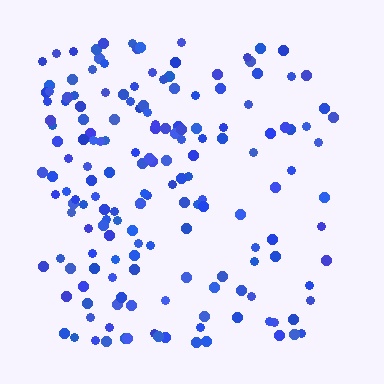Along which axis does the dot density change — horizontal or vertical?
Horizontal.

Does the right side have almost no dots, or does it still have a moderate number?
Still a moderate number, just noticeably fewer than the left.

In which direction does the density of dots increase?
From right to left, with the left side densest.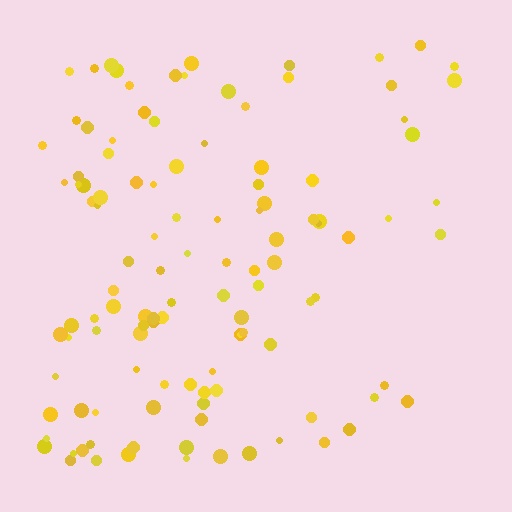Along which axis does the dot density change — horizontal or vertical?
Horizontal.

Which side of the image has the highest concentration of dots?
The left.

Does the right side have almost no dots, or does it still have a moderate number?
Still a moderate number, just noticeably fewer than the left.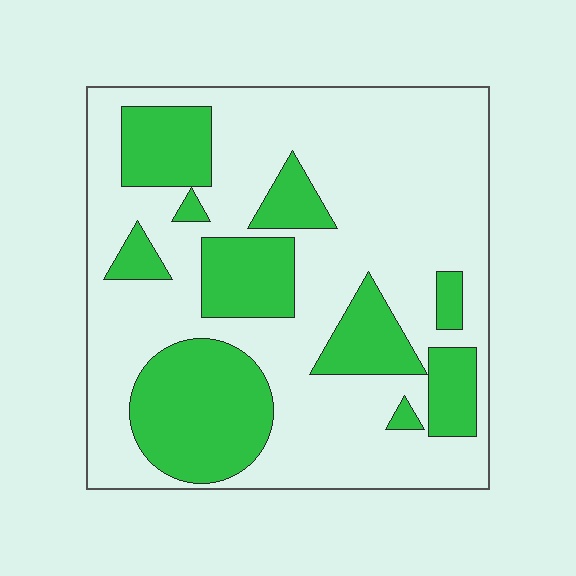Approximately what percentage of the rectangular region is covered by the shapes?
Approximately 30%.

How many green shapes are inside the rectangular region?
10.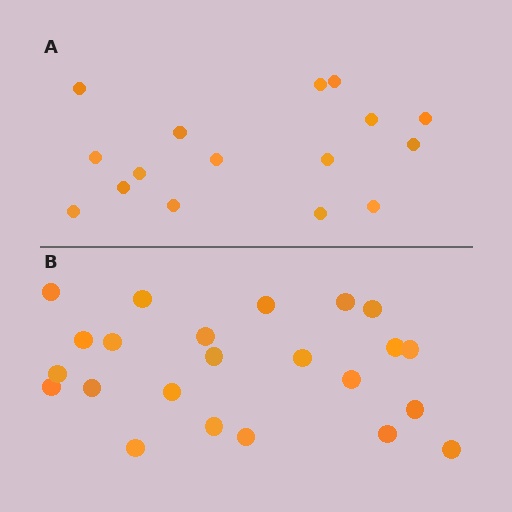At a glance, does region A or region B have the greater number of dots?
Region B (the bottom region) has more dots.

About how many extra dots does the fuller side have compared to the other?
Region B has roughly 8 or so more dots than region A.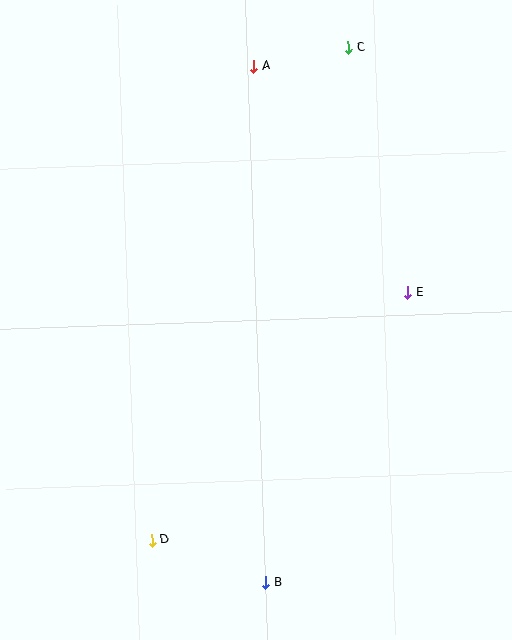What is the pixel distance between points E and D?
The distance between E and D is 356 pixels.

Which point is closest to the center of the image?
Point E at (408, 293) is closest to the center.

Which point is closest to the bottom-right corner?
Point B is closest to the bottom-right corner.